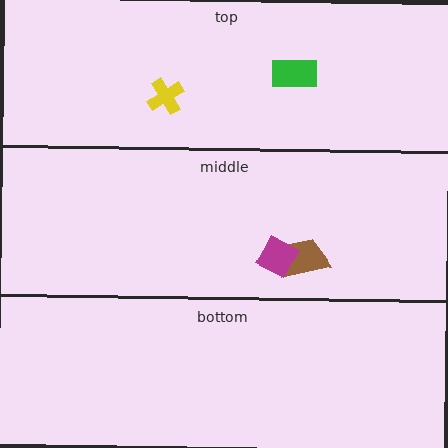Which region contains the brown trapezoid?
The middle region.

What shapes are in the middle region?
The brown trapezoid, the magenta diamond.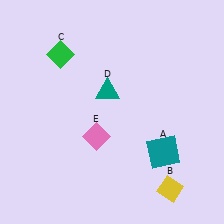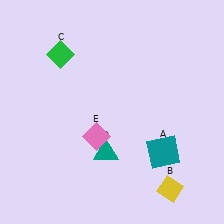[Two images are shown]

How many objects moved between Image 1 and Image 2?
1 object moved between the two images.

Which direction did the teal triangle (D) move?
The teal triangle (D) moved down.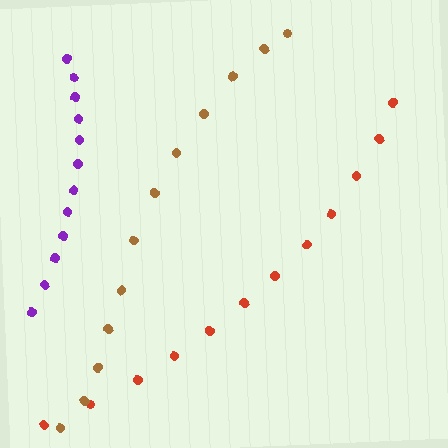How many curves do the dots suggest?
There are 3 distinct paths.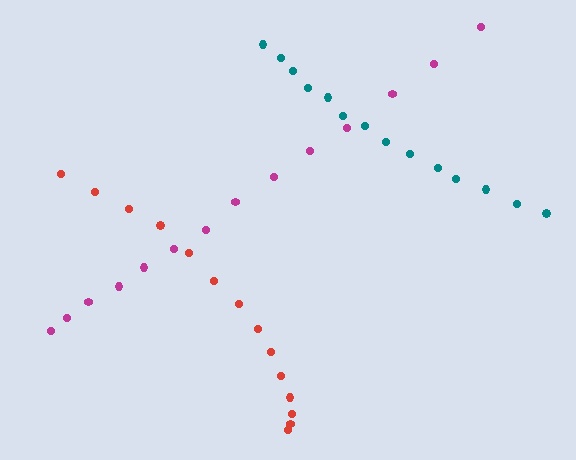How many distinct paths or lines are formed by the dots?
There are 3 distinct paths.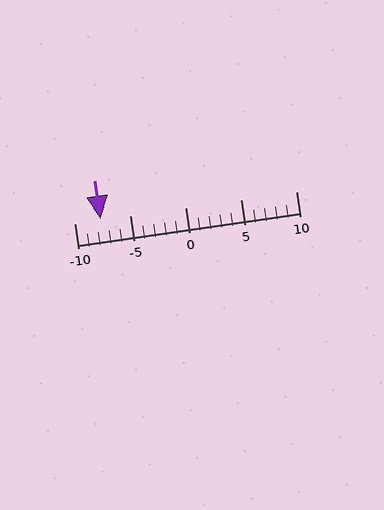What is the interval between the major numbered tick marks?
The major tick marks are spaced 5 units apart.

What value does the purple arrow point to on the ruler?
The purple arrow points to approximately -8.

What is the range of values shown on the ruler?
The ruler shows values from -10 to 10.